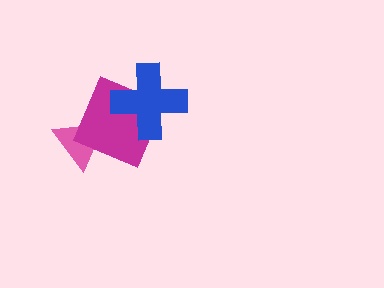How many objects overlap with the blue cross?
1 object overlaps with the blue cross.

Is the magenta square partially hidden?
Yes, it is partially covered by another shape.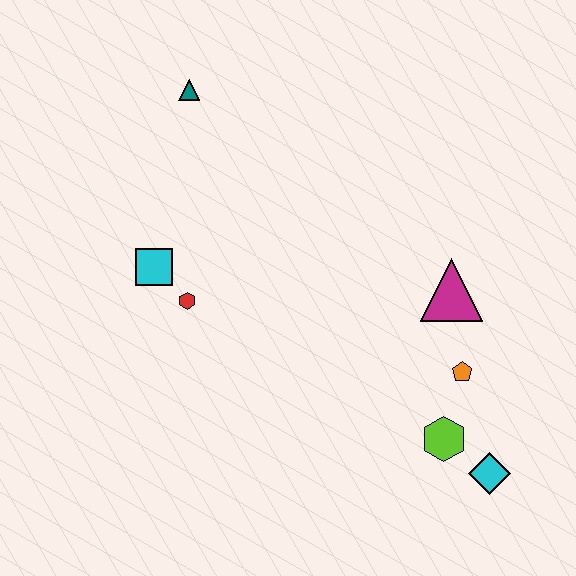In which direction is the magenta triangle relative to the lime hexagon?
The magenta triangle is above the lime hexagon.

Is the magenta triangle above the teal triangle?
No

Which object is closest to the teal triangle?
The cyan square is closest to the teal triangle.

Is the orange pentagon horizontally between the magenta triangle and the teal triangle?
No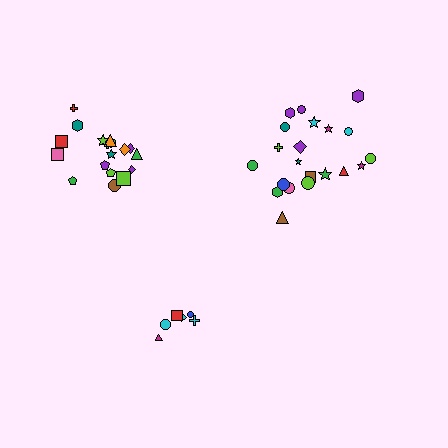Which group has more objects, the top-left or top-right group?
The top-right group.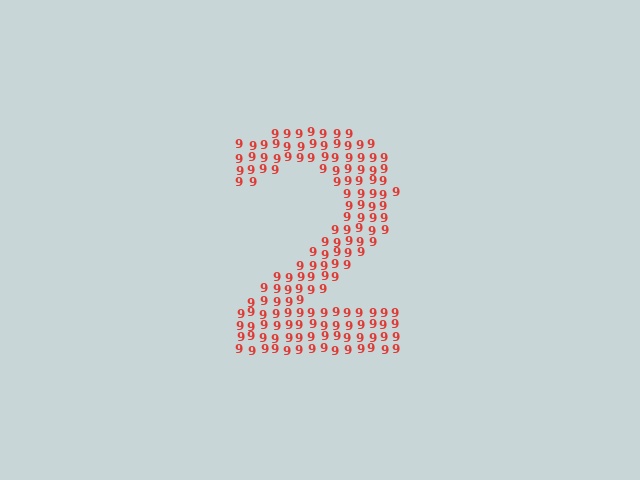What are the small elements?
The small elements are digit 9's.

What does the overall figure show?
The overall figure shows the digit 2.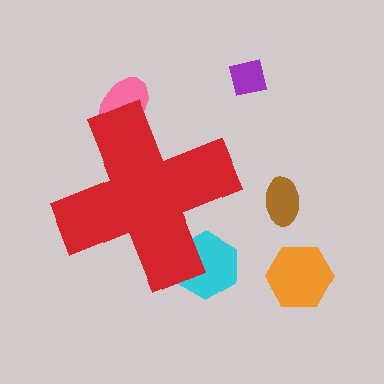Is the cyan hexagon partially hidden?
Yes, the cyan hexagon is partially hidden behind the red cross.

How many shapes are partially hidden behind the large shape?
2 shapes are partially hidden.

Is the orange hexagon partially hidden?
No, the orange hexagon is fully visible.